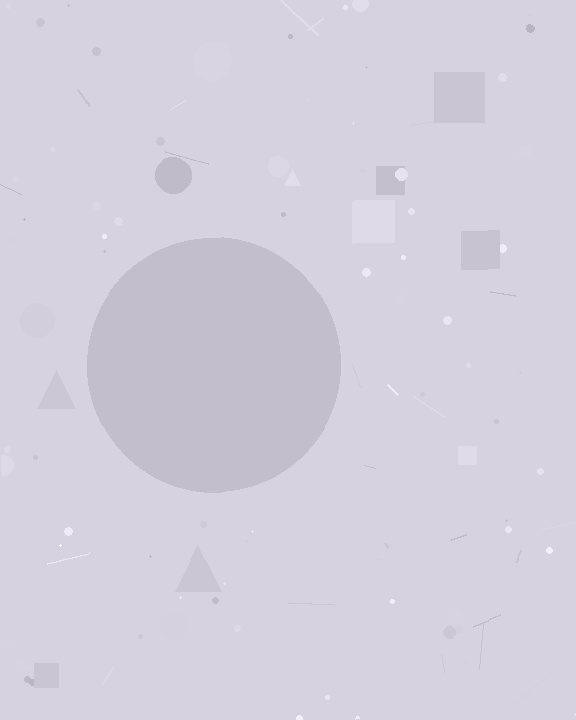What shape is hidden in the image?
A circle is hidden in the image.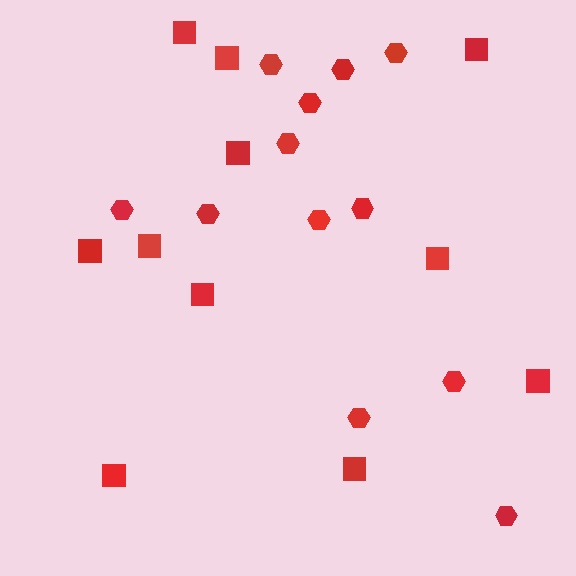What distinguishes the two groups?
There are 2 groups: one group of squares (11) and one group of hexagons (12).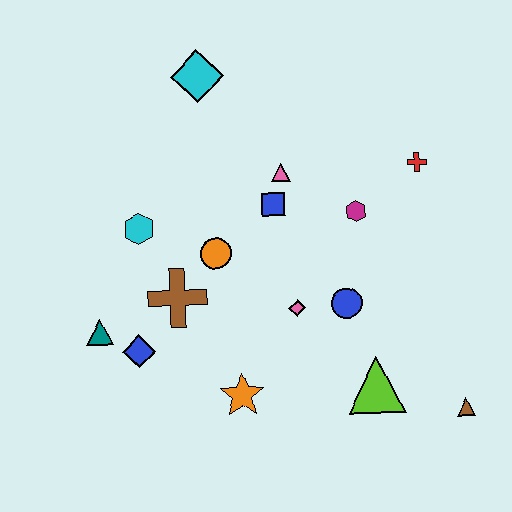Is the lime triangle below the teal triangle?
Yes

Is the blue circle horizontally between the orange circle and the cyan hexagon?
No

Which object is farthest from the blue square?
The brown triangle is farthest from the blue square.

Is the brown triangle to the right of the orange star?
Yes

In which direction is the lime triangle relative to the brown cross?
The lime triangle is to the right of the brown cross.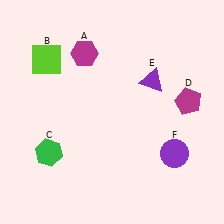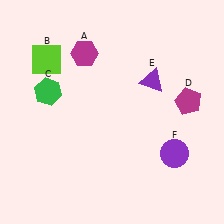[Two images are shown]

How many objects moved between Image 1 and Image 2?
1 object moved between the two images.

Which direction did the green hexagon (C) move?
The green hexagon (C) moved up.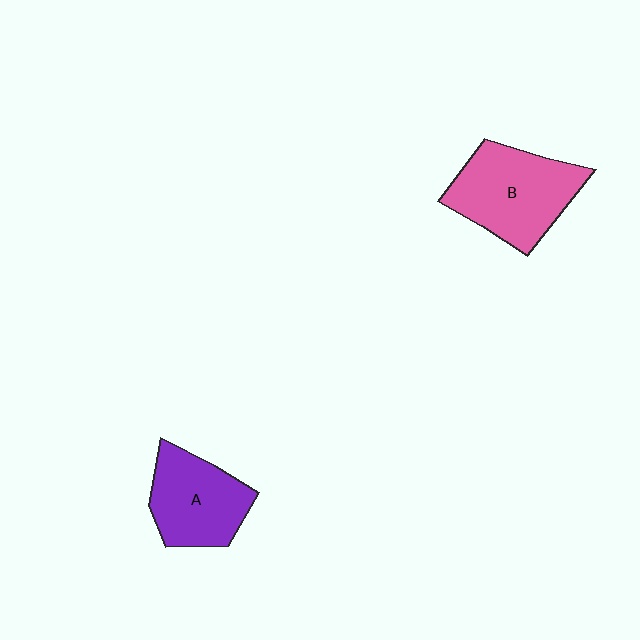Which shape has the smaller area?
Shape A (purple).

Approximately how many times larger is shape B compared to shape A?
Approximately 1.2 times.